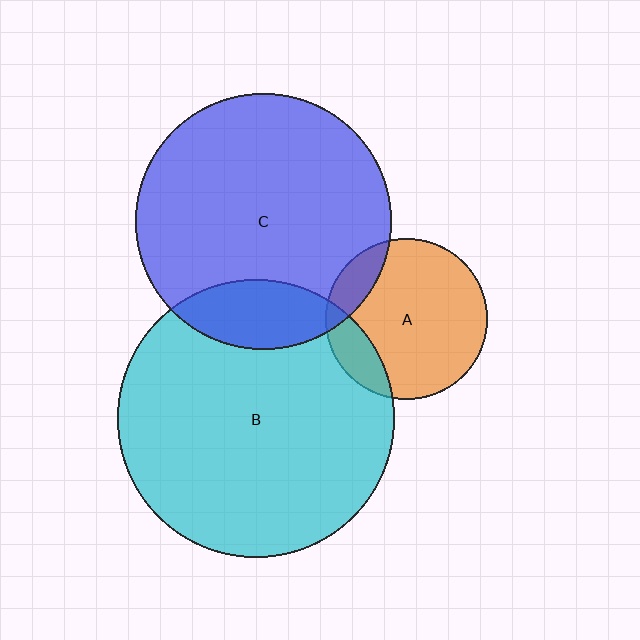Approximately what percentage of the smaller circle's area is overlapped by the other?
Approximately 15%.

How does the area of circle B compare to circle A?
Approximately 3.0 times.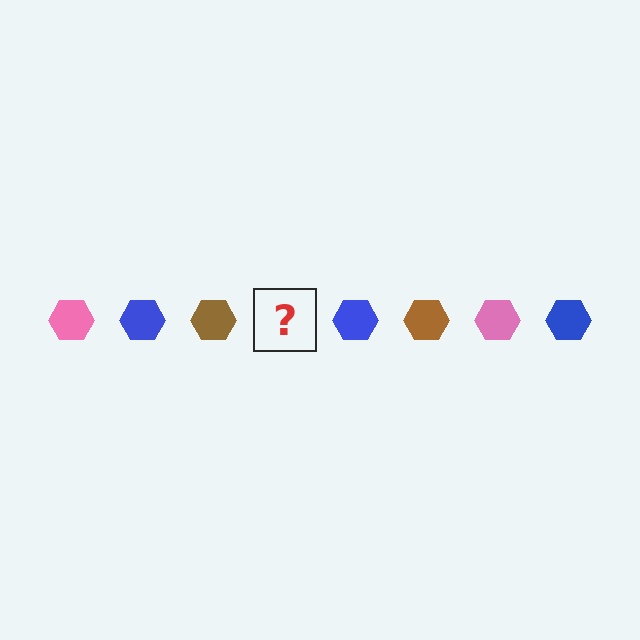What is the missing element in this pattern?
The missing element is a pink hexagon.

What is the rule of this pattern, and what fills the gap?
The rule is that the pattern cycles through pink, blue, brown hexagons. The gap should be filled with a pink hexagon.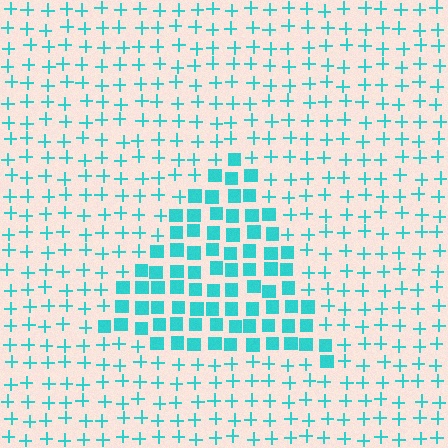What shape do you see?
I see a triangle.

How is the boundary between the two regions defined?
The boundary is defined by a change in element shape: squares inside vs. plus signs outside. All elements share the same color and spacing.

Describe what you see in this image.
The image is filled with small cyan elements arranged in a uniform grid. A triangle-shaped region contains squares, while the surrounding area contains plus signs. The boundary is defined purely by the change in element shape.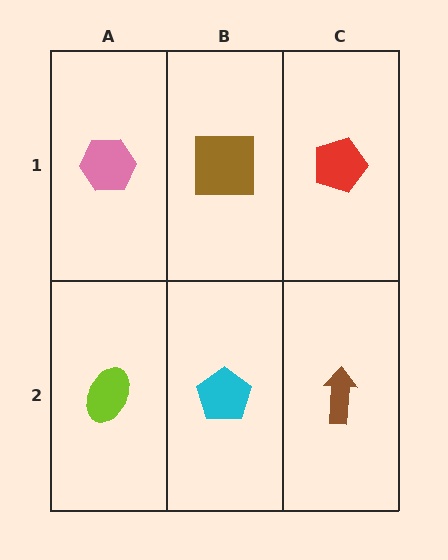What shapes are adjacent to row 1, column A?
A lime ellipse (row 2, column A), a brown square (row 1, column B).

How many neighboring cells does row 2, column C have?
2.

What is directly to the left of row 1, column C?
A brown square.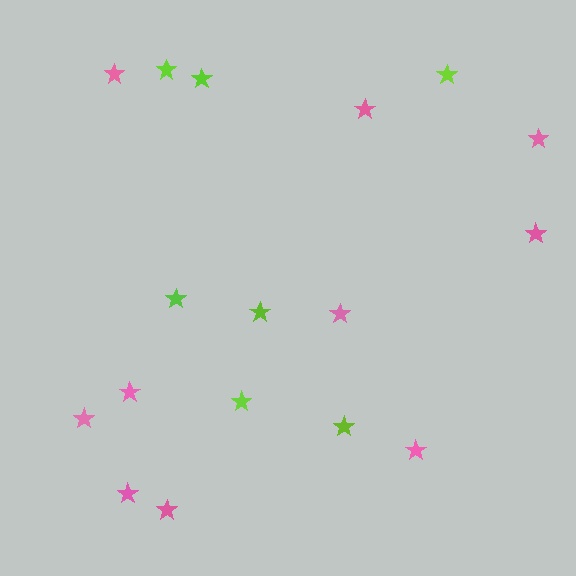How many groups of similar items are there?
There are 2 groups: one group of pink stars (10) and one group of lime stars (7).